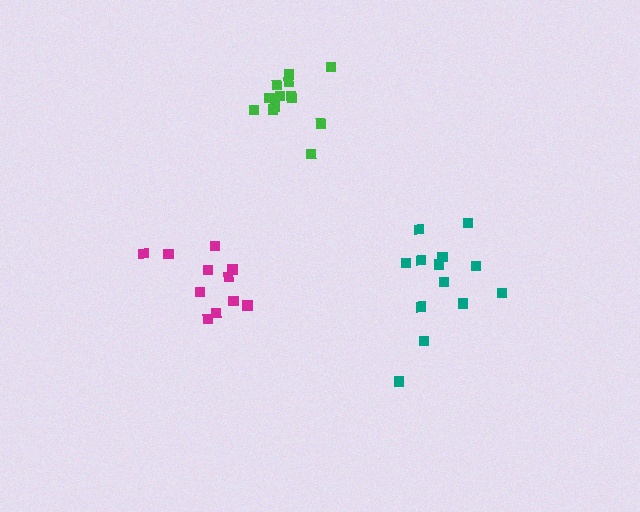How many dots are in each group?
Group 1: 11 dots, Group 2: 13 dots, Group 3: 13 dots (37 total).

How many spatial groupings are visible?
There are 3 spatial groupings.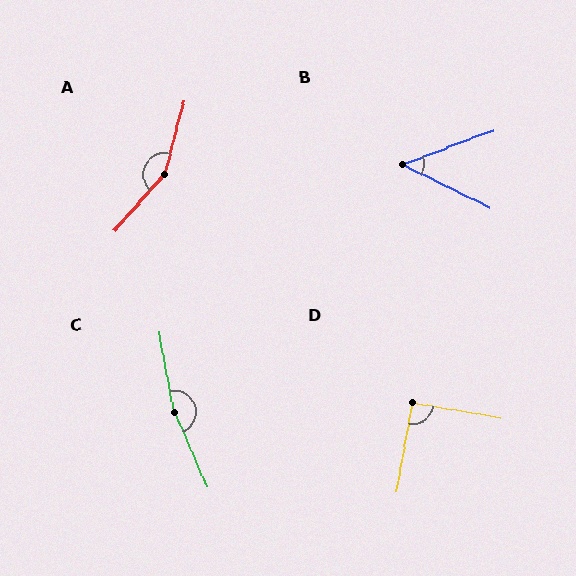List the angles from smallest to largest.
B (47°), D (91°), A (153°), C (167°).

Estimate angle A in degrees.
Approximately 153 degrees.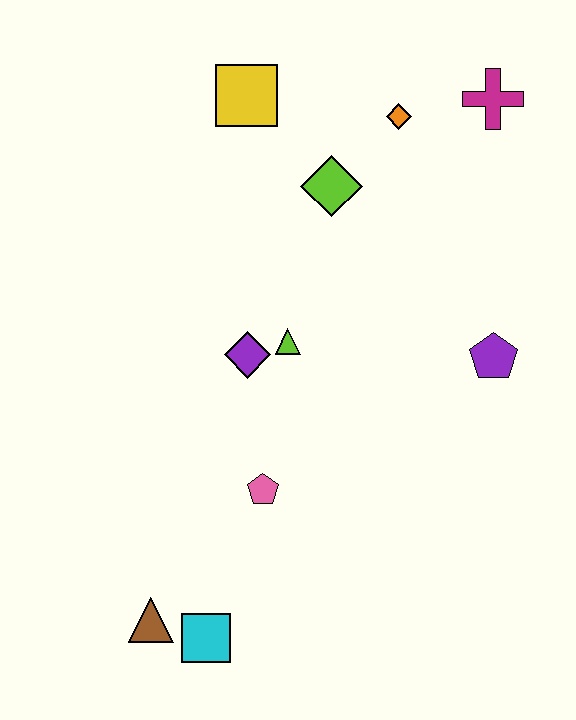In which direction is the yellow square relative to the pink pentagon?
The yellow square is above the pink pentagon.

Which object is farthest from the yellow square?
The cyan square is farthest from the yellow square.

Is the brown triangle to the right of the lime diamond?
No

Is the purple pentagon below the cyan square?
No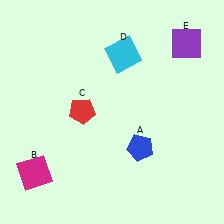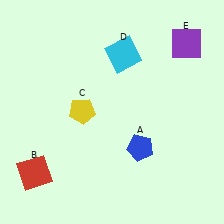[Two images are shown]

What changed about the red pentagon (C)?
In Image 1, C is red. In Image 2, it changed to yellow.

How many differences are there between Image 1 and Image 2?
There are 2 differences between the two images.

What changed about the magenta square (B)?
In Image 1, B is magenta. In Image 2, it changed to red.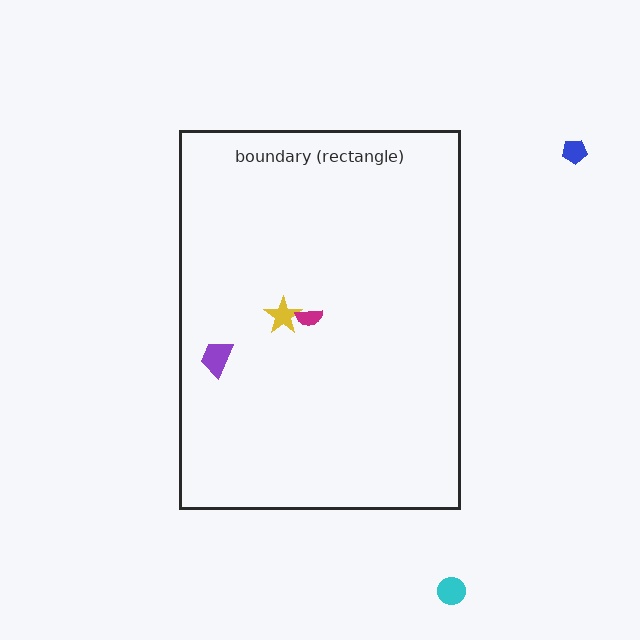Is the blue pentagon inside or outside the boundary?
Outside.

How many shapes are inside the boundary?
3 inside, 2 outside.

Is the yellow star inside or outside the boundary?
Inside.